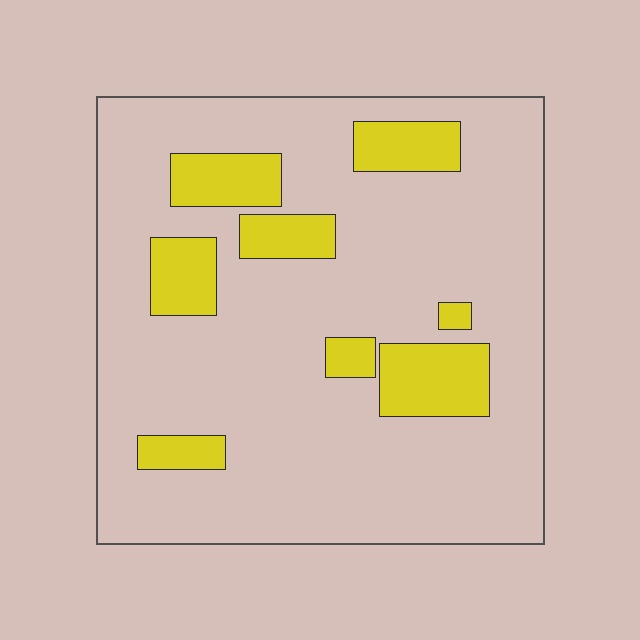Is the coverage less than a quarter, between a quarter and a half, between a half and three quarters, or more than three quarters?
Less than a quarter.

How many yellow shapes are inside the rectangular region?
8.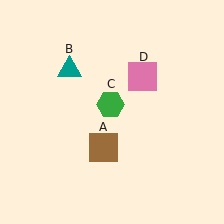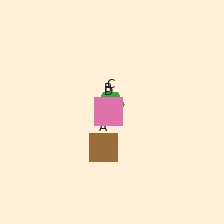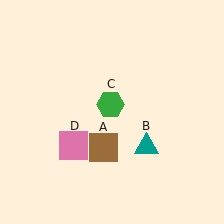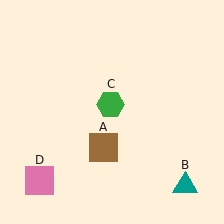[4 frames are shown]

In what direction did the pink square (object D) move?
The pink square (object D) moved down and to the left.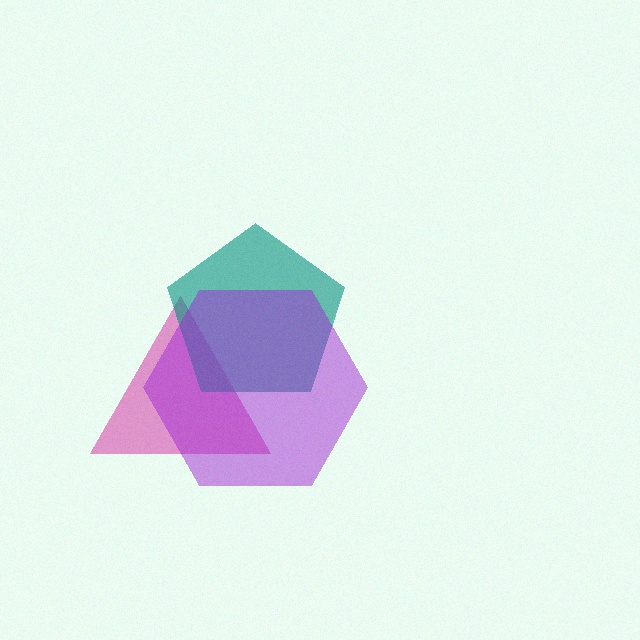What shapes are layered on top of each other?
The layered shapes are: a magenta triangle, a teal pentagon, a purple hexagon.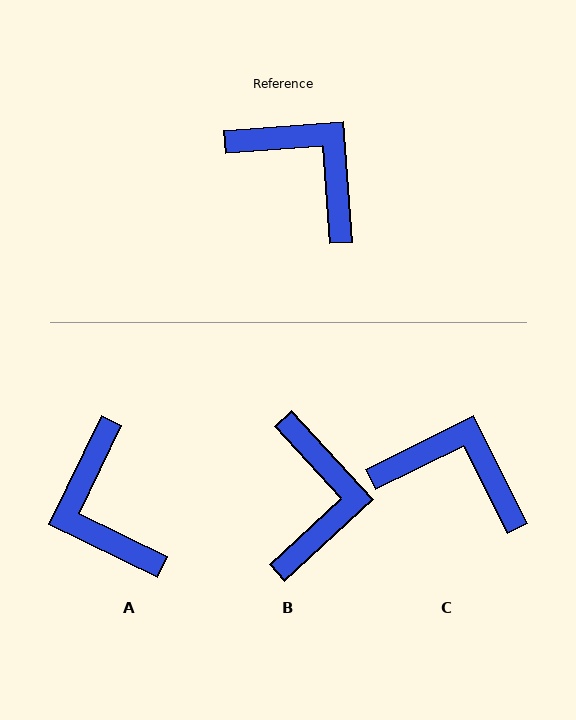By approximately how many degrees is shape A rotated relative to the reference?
Approximately 150 degrees counter-clockwise.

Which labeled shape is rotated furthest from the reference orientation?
A, about 150 degrees away.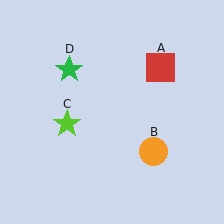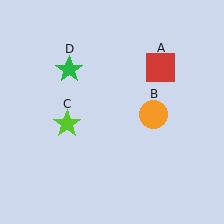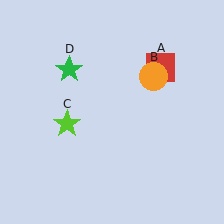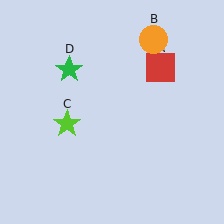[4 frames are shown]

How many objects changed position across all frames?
1 object changed position: orange circle (object B).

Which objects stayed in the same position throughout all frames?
Red square (object A) and lime star (object C) and green star (object D) remained stationary.